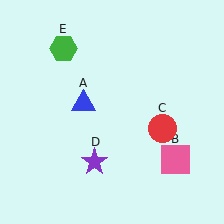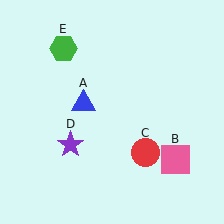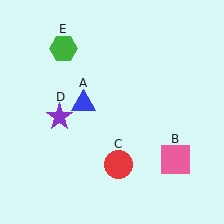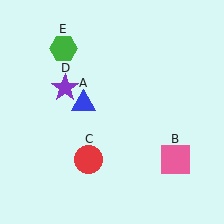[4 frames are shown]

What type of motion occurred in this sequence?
The red circle (object C), purple star (object D) rotated clockwise around the center of the scene.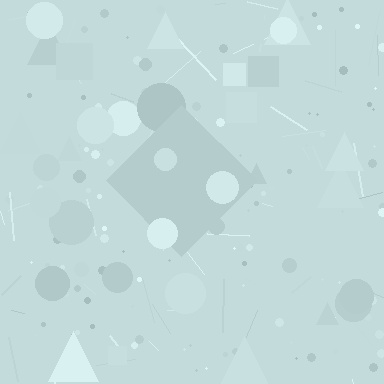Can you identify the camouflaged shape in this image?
The camouflaged shape is a diamond.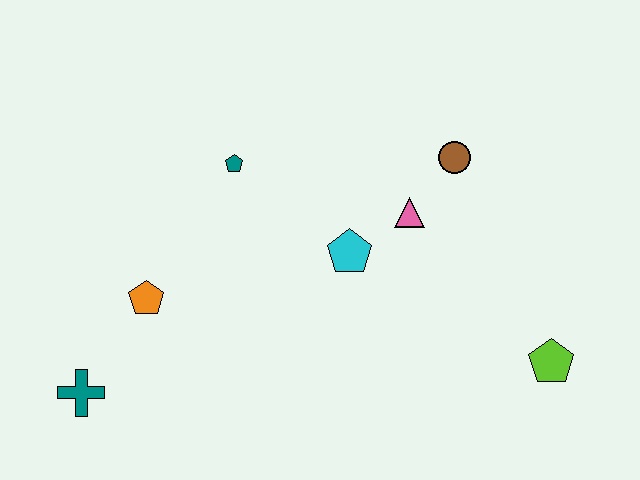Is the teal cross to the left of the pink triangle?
Yes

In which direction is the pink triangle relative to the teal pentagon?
The pink triangle is to the right of the teal pentagon.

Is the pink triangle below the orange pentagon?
No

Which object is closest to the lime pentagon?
The pink triangle is closest to the lime pentagon.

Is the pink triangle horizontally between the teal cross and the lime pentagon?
Yes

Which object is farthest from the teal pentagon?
The lime pentagon is farthest from the teal pentagon.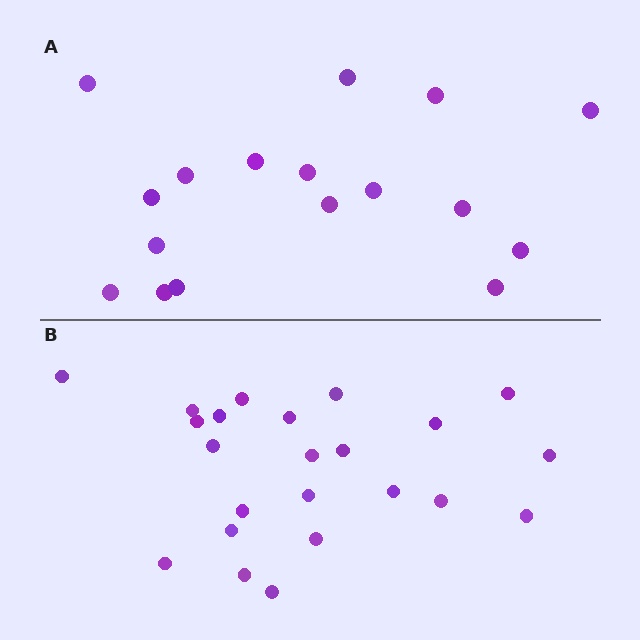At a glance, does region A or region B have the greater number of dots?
Region B (the bottom region) has more dots.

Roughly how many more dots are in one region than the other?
Region B has about 6 more dots than region A.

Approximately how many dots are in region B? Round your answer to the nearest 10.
About 20 dots. (The exact count is 23, which rounds to 20.)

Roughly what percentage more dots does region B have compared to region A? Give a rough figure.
About 35% more.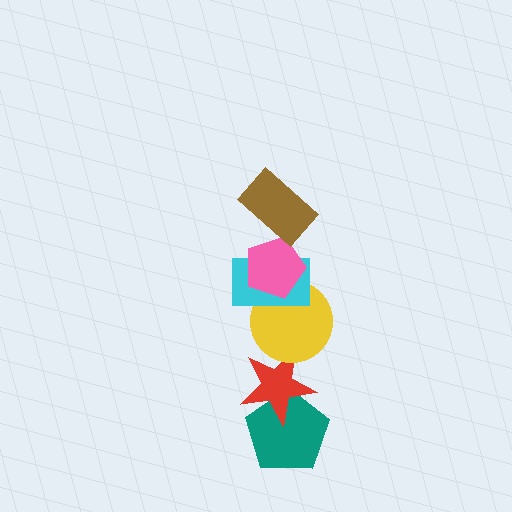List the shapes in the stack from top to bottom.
From top to bottom: the brown rectangle, the pink pentagon, the cyan rectangle, the yellow circle, the red star, the teal pentagon.